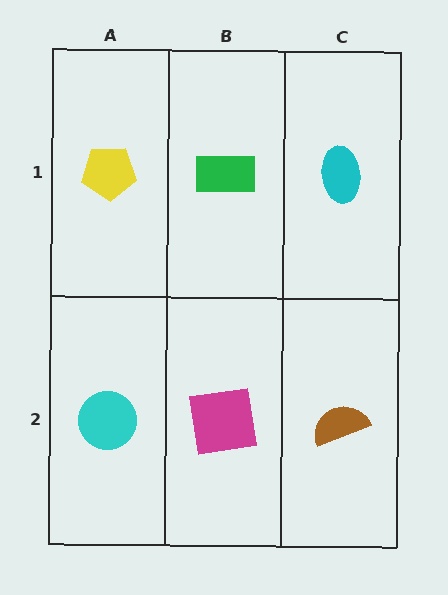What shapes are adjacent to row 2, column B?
A green rectangle (row 1, column B), a cyan circle (row 2, column A), a brown semicircle (row 2, column C).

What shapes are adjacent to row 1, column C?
A brown semicircle (row 2, column C), a green rectangle (row 1, column B).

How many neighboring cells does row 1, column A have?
2.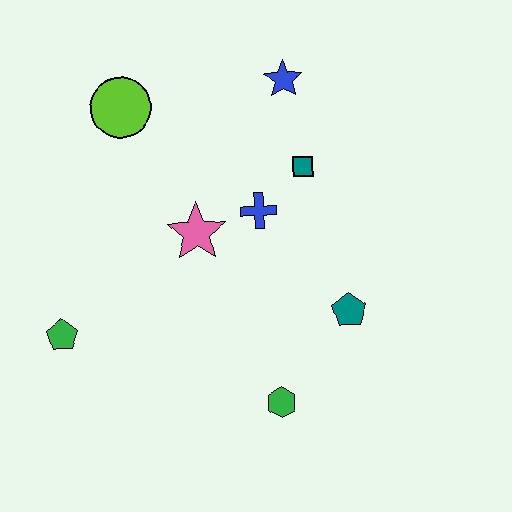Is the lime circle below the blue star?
Yes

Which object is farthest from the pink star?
The green hexagon is farthest from the pink star.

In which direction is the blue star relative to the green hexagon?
The blue star is above the green hexagon.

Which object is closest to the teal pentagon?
The green hexagon is closest to the teal pentagon.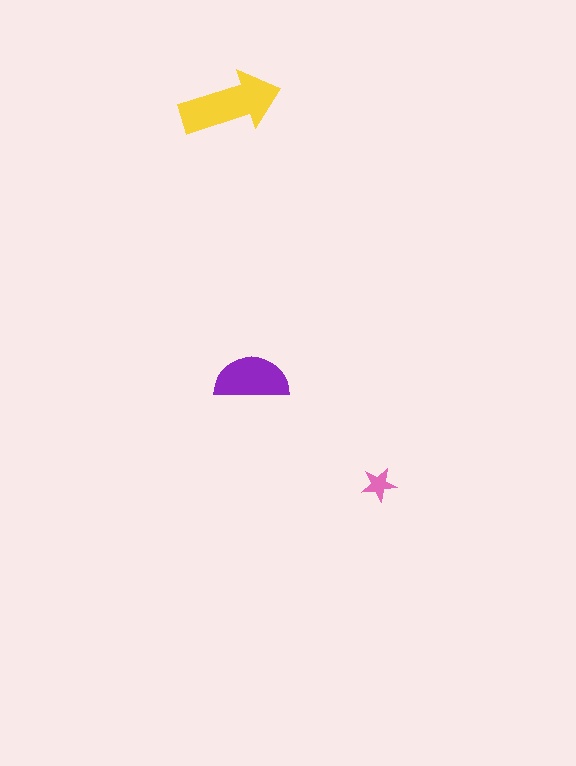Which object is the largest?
The yellow arrow.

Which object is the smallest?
The pink star.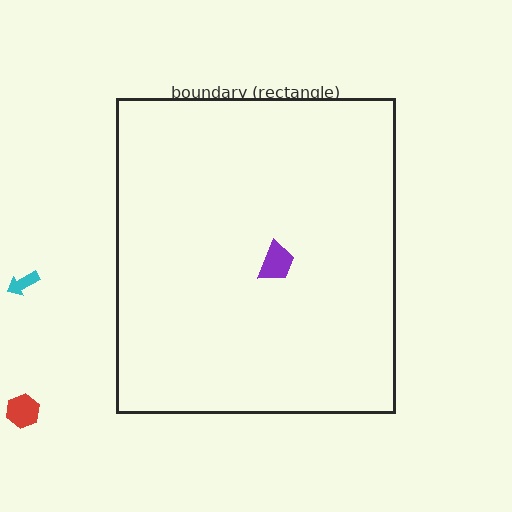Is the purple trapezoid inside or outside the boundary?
Inside.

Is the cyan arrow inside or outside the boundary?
Outside.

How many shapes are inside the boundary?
1 inside, 2 outside.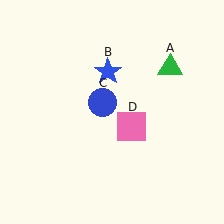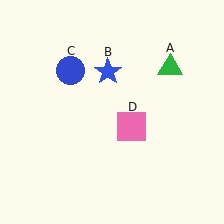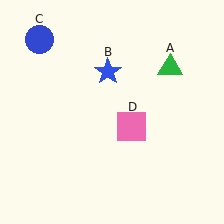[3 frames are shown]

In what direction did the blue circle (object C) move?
The blue circle (object C) moved up and to the left.